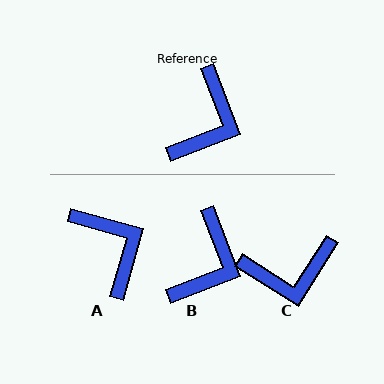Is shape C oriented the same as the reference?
No, it is off by about 53 degrees.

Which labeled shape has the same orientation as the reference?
B.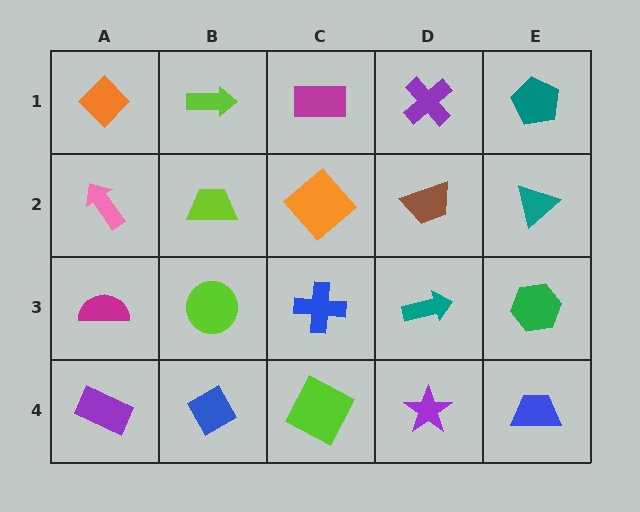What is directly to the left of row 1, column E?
A purple cross.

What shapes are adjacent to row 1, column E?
A teal triangle (row 2, column E), a purple cross (row 1, column D).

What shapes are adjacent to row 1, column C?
An orange diamond (row 2, column C), a lime arrow (row 1, column B), a purple cross (row 1, column D).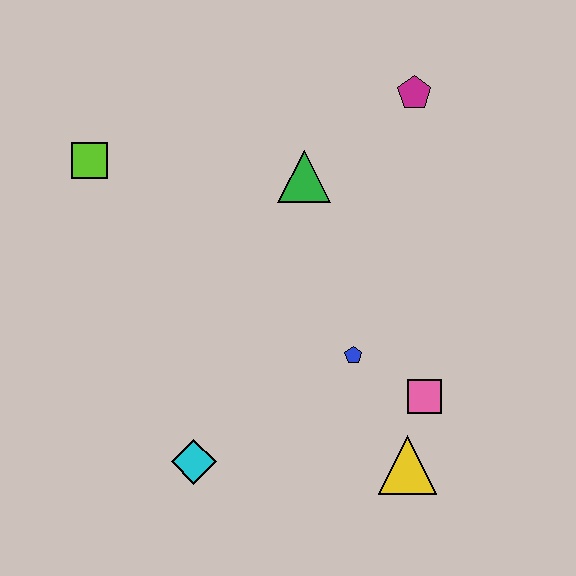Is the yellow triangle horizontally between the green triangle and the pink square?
Yes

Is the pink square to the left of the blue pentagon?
No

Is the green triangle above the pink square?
Yes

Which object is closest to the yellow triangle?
The pink square is closest to the yellow triangle.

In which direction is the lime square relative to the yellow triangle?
The lime square is to the left of the yellow triangle.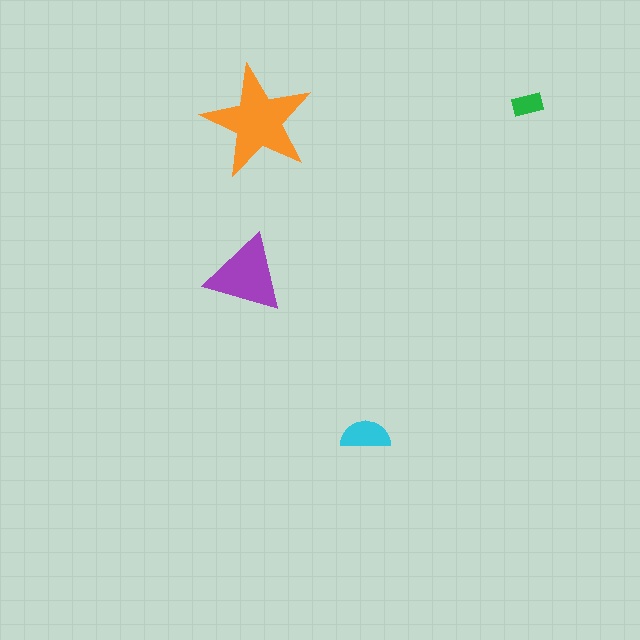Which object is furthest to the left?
The purple triangle is leftmost.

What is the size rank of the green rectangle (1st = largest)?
4th.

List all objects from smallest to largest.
The green rectangle, the cyan semicircle, the purple triangle, the orange star.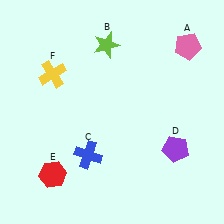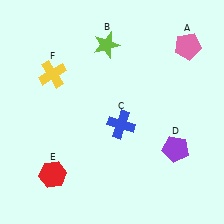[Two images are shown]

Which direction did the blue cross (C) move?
The blue cross (C) moved right.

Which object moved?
The blue cross (C) moved right.